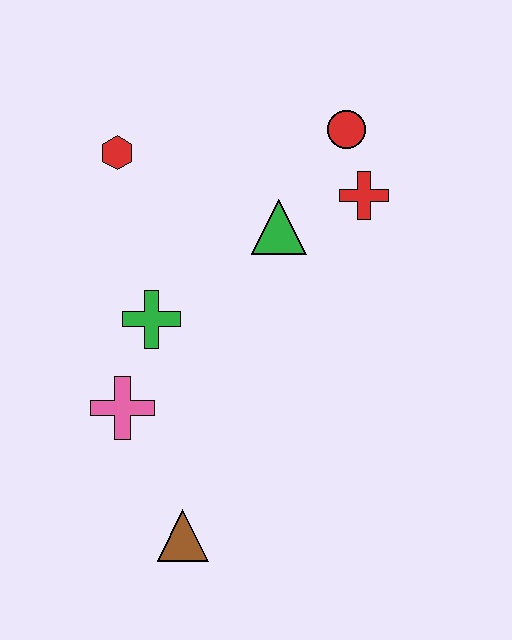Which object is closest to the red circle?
The red cross is closest to the red circle.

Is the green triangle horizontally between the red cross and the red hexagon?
Yes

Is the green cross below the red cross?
Yes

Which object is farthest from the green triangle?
The brown triangle is farthest from the green triangle.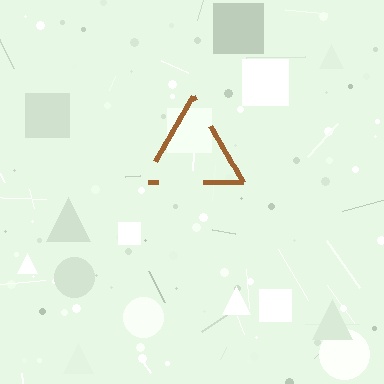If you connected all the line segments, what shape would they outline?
They would outline a triangle.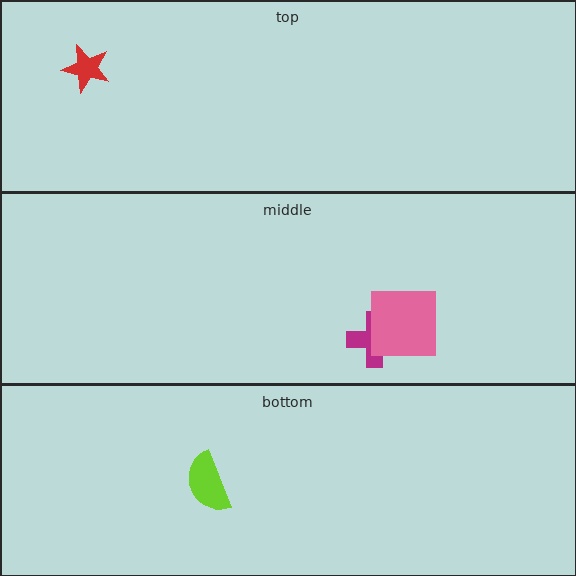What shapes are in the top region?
The red star.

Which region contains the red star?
The top region.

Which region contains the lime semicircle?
The bottom region.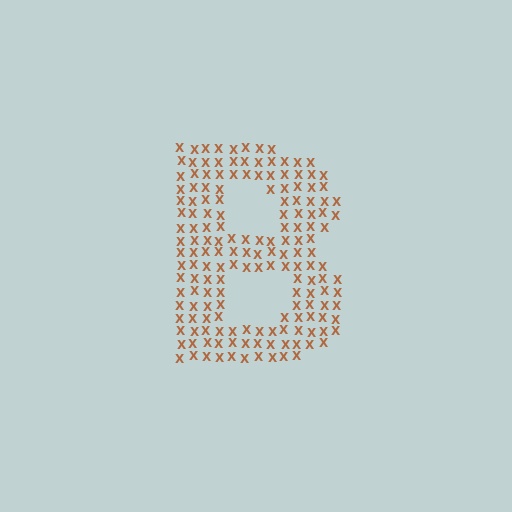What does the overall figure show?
The overall figure shows the letter B.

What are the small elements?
The small elements are letter X's.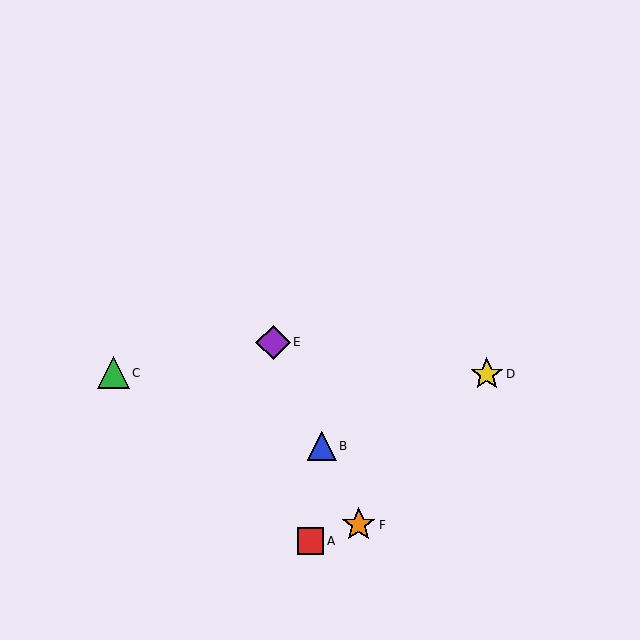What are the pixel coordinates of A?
Object A is at (311, 541).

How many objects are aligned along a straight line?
3 objects (B, E, F) are aligned along a straight line.